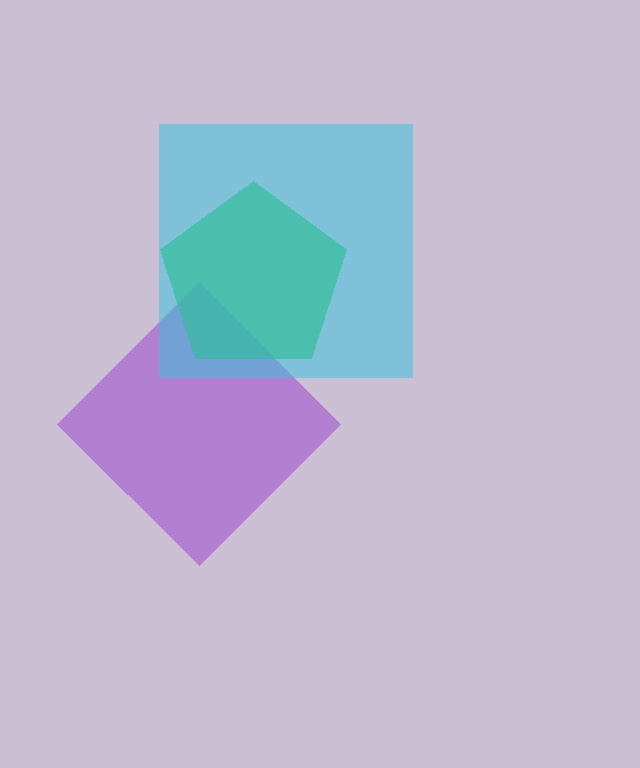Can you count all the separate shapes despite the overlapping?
Yes, there are 3 separate shapes.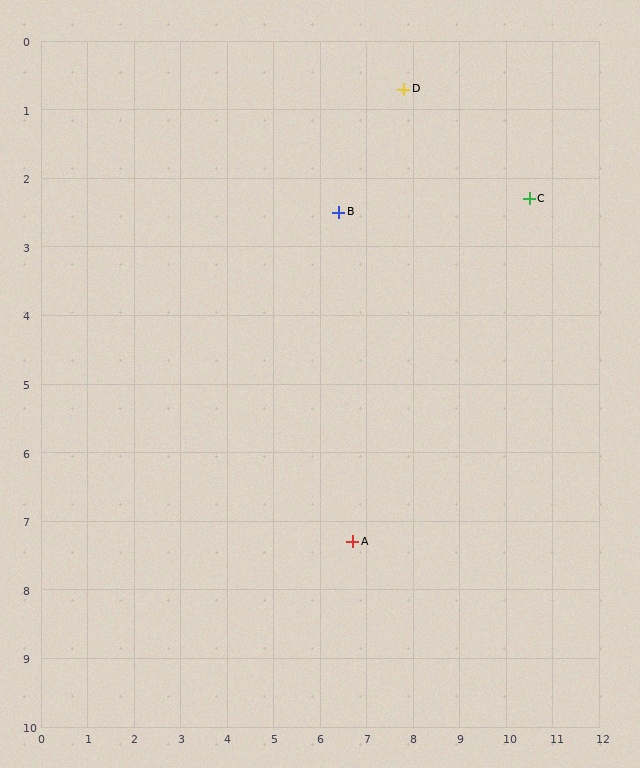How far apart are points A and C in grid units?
Points A and C are about 6.3 grid units apart.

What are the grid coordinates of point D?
Point D is at approximately (7.8, 0.7).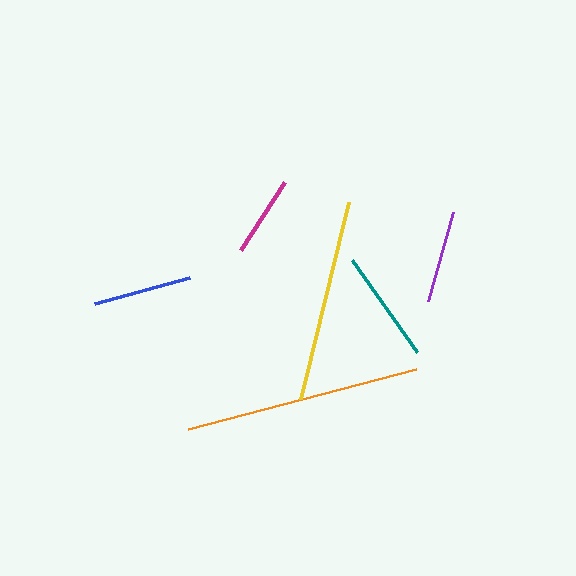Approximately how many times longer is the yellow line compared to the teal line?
The yellow line is approximately 1.8 times the length of the teal line.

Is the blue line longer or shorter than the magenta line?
The blue line is longer than the magenta line.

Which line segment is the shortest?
The magenta line is the shortest at approximately 81 pixels.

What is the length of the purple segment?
The purple segment is approximately 93 pixels long.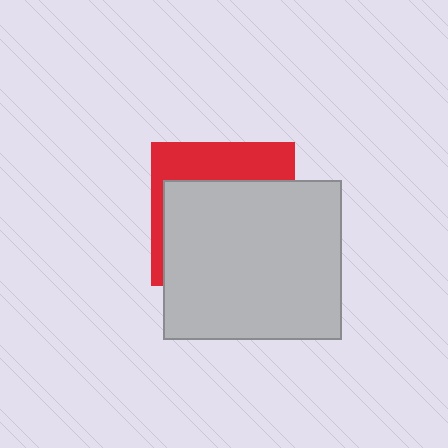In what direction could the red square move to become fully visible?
The red square could move up. That would shift it out from behind the light gray rectangle entirely.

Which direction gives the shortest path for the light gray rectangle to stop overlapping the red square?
Moving down gives the shortest separation.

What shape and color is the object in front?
The object in front is a light gray rectangle.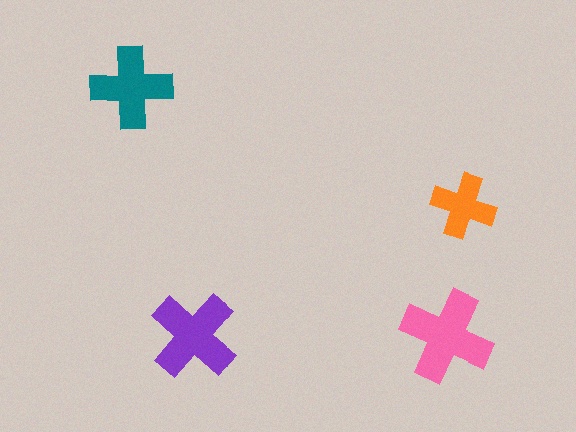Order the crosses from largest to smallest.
the pink one, the purple one, the teal one, the orange one.